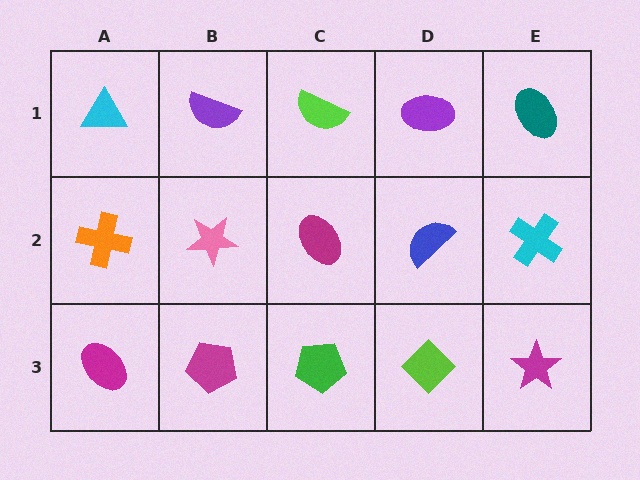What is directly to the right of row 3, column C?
A lime diamond.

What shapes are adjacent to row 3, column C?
A magenta ellipse (row 2, column C), a magenta pentagon (row 3, column B), a lime diamond (row 3, column D).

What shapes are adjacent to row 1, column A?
An orange cross (row 2, column A), a purple semicircle (row 1, column B).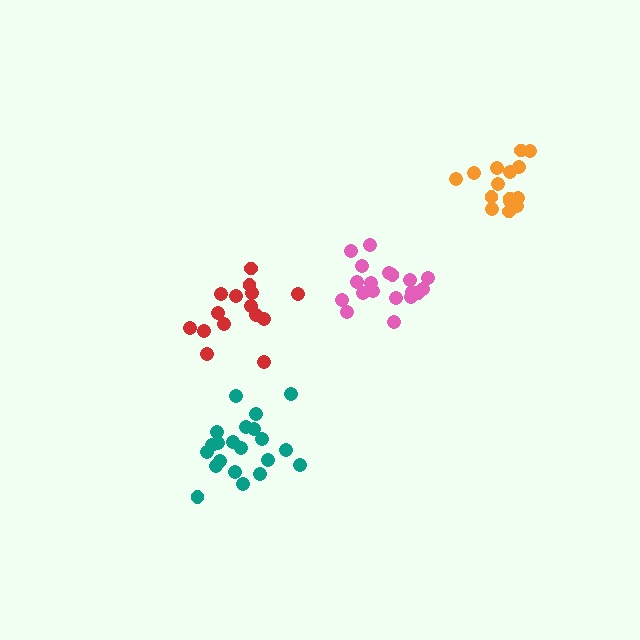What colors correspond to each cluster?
The clusters are colored: pink, orange, teal, red.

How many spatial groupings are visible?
There are 4 spatial groupings.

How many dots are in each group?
Group 1: 19 dots, Group 2: 15 dots, Group 3: 21 dots, Group 4: 15 dots (70 total).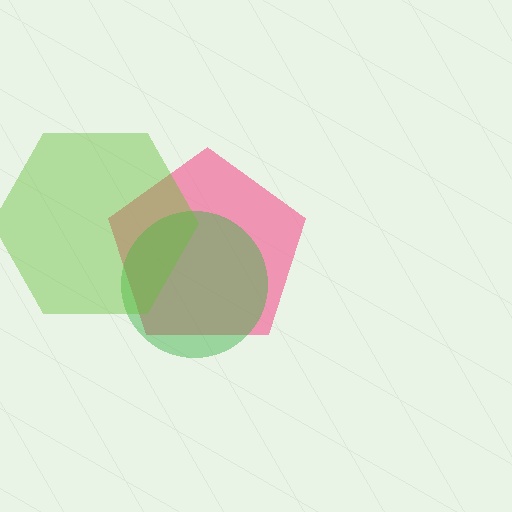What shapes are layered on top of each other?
The layered shapes are: a pink pentagon, a green circle, a lime hexagon.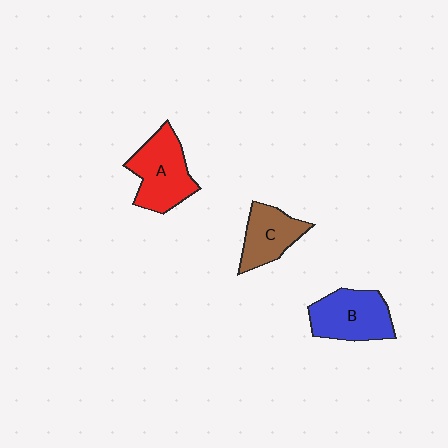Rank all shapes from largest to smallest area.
From largest to smallest: A (red), B (blue), C (brown).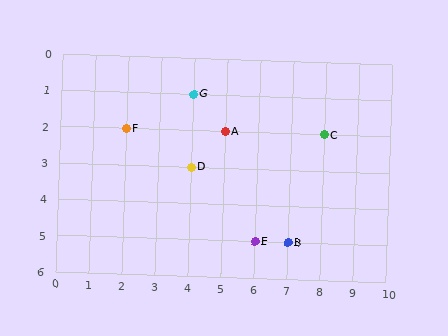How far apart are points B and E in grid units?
Points B and E are 1 column apart.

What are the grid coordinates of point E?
Point E is at grid coordinates (6, 5).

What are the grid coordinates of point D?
Point D is at grid coordinates (4, 3).